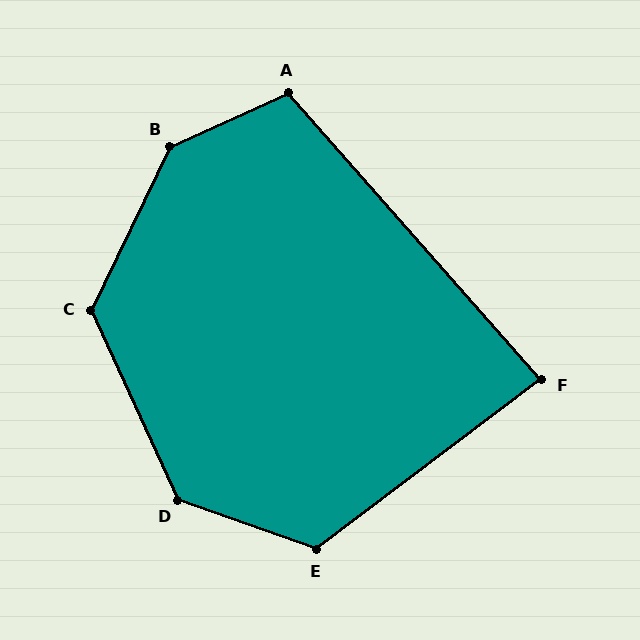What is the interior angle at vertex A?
Approximately 107 degrees (obtuse).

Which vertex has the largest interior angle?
B, at approximately 140 degrees.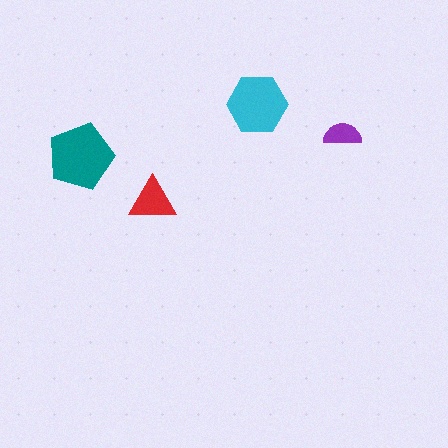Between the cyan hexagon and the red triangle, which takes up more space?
The cyan hexagon.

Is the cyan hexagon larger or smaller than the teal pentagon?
Smaller.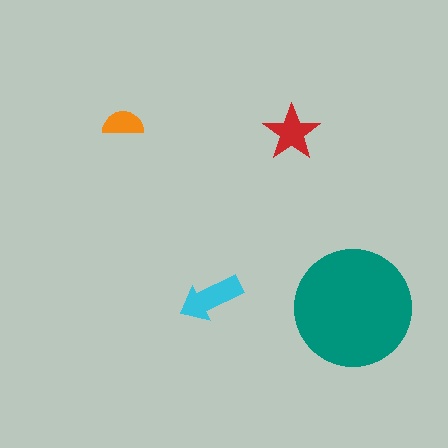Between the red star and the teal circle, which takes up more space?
The teal circle.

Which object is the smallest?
The orange semicircle.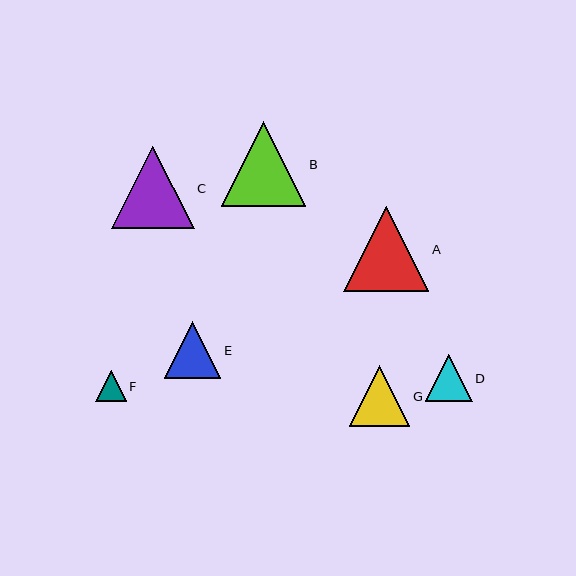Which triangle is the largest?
Triangle A is the largest with a size of approximately 85 pixels.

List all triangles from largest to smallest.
From largest to smallest: A, B, C, G, E, D, F.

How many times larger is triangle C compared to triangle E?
Triangle C is approximately 1.4 times the size of triangle E.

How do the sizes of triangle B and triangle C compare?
Triangle B and triangle C are approximately the same size.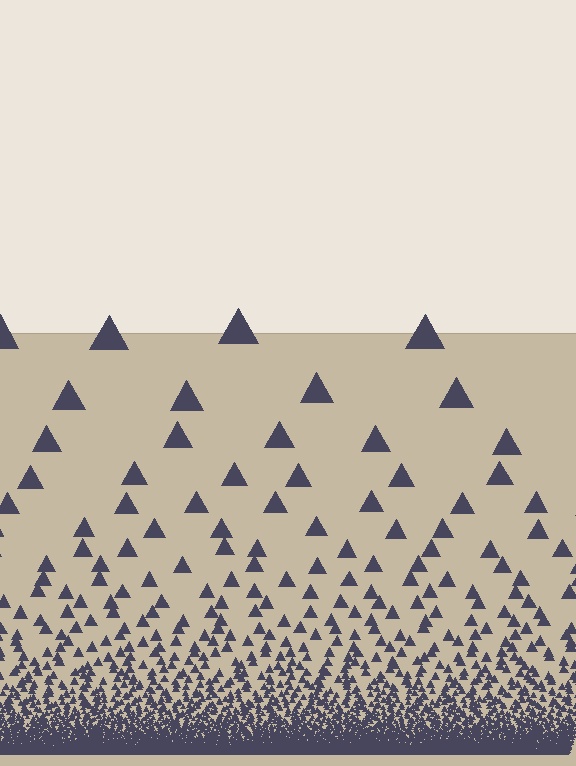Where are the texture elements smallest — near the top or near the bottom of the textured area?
Near the bottom.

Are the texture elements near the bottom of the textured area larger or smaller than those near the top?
Smaller. The gradient is inverted — elements near the bottom are smaller and denser.